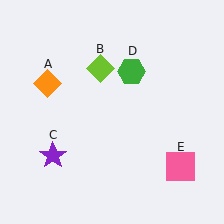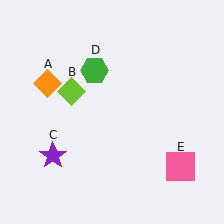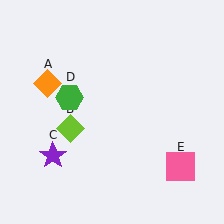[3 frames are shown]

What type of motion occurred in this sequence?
The lime diamond (object B), green hexagon (object D) rotated counterclockwise around the center of the scene.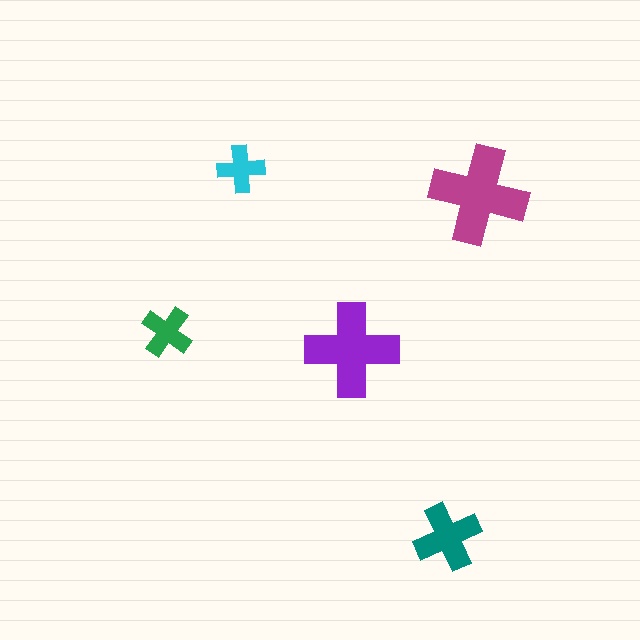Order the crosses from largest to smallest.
the magenta one, the purple one, the teal one, the green one, the cyan one.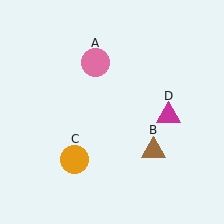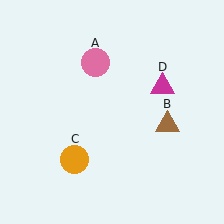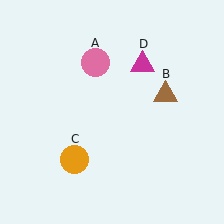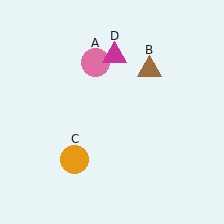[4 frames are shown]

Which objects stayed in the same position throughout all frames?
Pink circle (object A) and orange circle (object C) remained stationary.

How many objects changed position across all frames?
2 objects changed position: brown triangle (object B), magenta triangle (object D).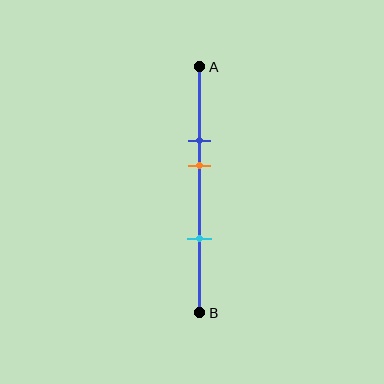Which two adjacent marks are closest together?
The blue and orange marks are the closest adjacent pair.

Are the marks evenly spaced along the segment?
No, the marks are not evenly spaced.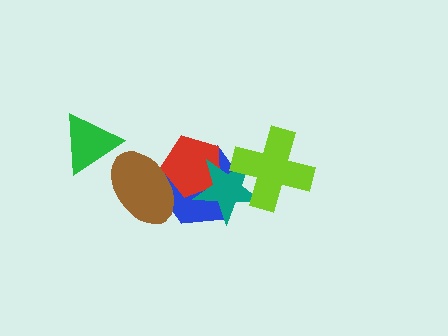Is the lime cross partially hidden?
No, no other shape covers it.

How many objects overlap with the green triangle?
0 objects overlap with the green triangle.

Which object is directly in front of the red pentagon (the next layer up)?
The teal star is directly in front of the red pentagon.